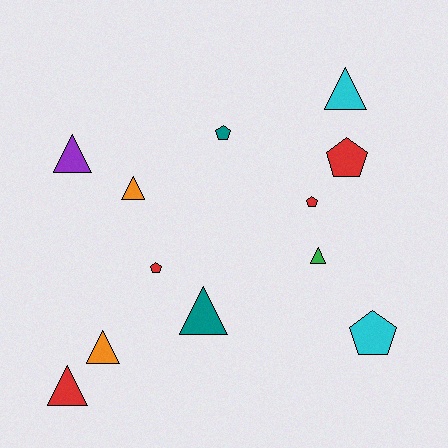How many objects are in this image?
There are 12 objects.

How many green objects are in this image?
There is 1 green object.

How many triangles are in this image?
There are 7 triangles.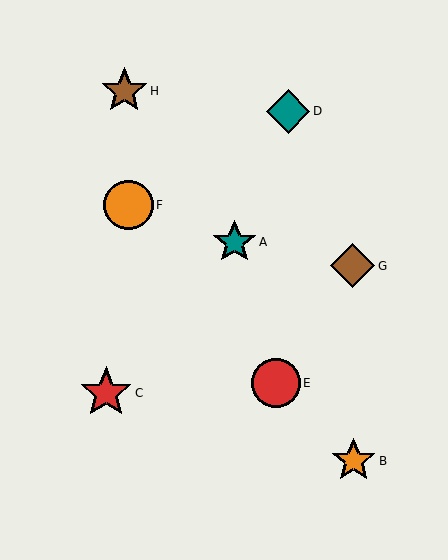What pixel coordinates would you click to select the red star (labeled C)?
Click at (106, 393) to select the red star C.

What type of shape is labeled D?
Shape D is a teal diamond.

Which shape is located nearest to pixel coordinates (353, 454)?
The orange star (labeled B) at (354, 461) is nearest to that location.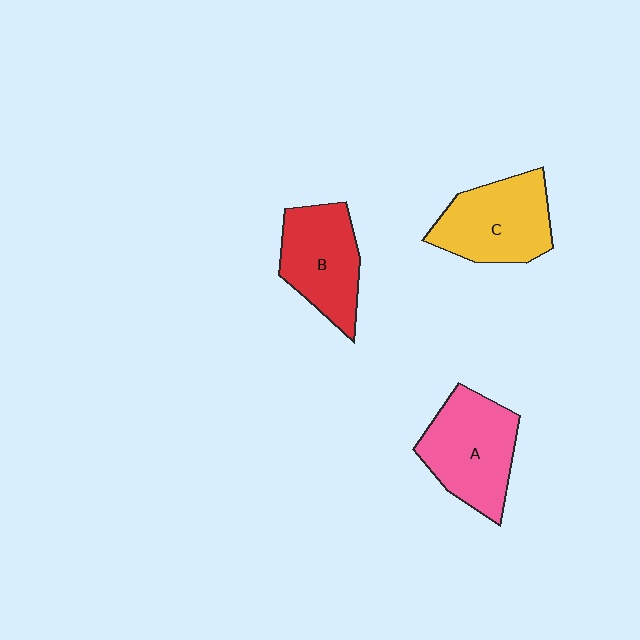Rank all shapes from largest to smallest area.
From largest to smallest: A (pink), C (yellow), B (red).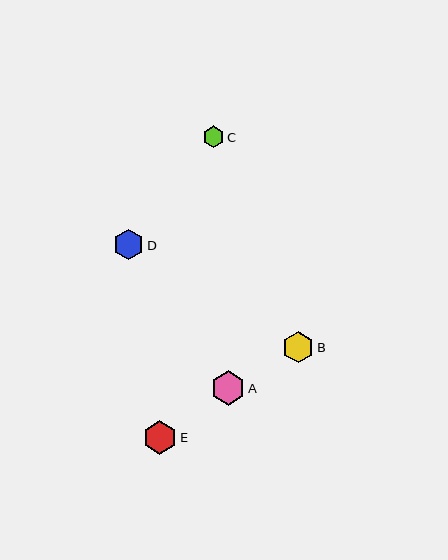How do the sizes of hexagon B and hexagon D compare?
Hexagon B and hexagon D are approximately the same size.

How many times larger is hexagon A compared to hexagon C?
Hexagon A is approximately 1.6 times the size of hexagon C.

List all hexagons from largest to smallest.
From largest to smallest: A, E, B, D, C.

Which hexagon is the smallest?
Hexagon C is the smallest with a size of approximately 22 pixels.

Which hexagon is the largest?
Hexagon A is the largest with a size of approximately 34 pixels.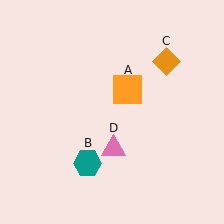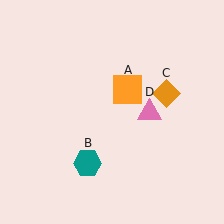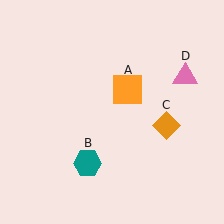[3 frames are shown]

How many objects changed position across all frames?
2 objects changed position: orange diamond (object C), pink triangle (object D).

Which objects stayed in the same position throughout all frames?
Orange square (object A) and teal hexagon (object B) remained stationary.